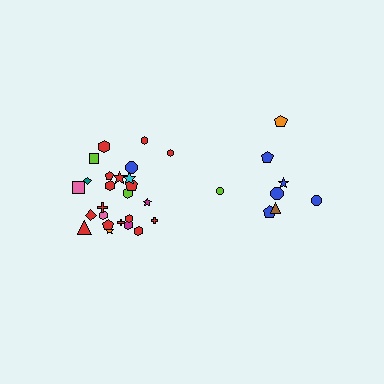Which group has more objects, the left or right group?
The left group.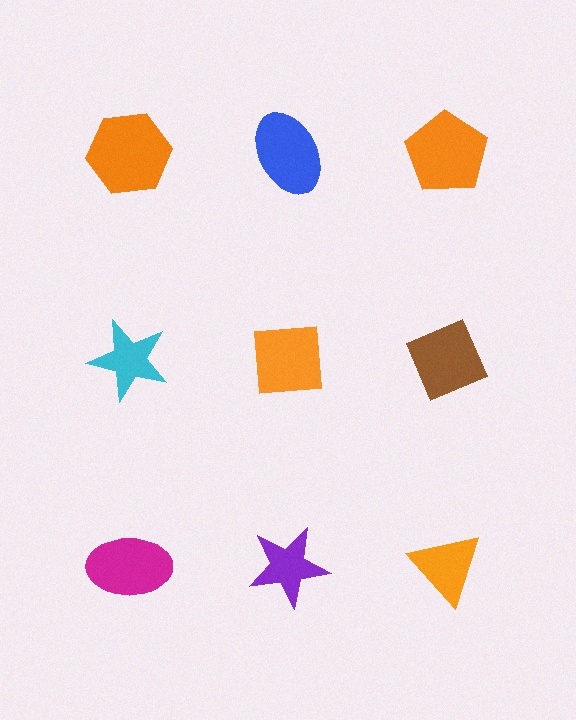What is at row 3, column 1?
A magenta ellipse.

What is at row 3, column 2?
A purple star.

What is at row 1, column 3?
An orange pentagon.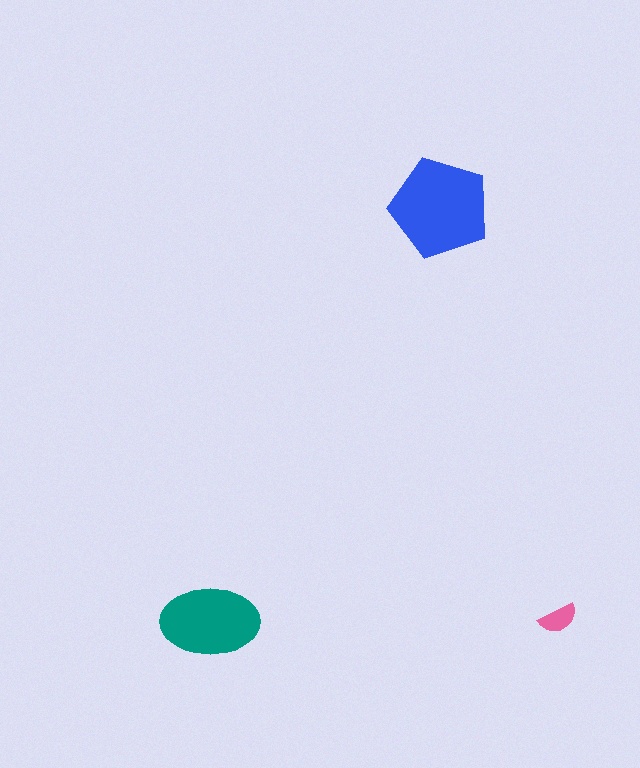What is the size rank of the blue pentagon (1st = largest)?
1st.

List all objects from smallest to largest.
The pink semicircle, the teal ellipse, the blue pentagon.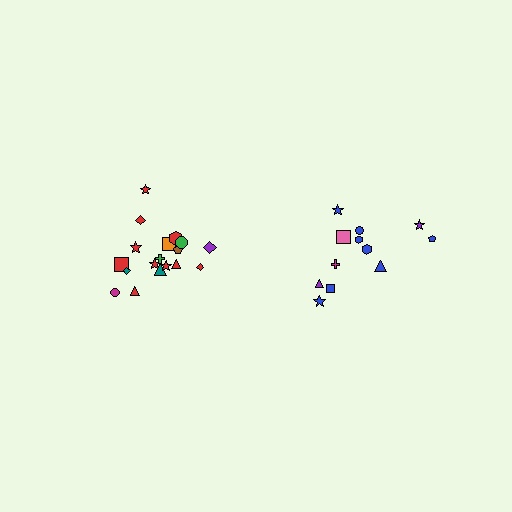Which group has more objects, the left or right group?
The left group.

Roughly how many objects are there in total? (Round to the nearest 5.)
Roughly 30 objects in total.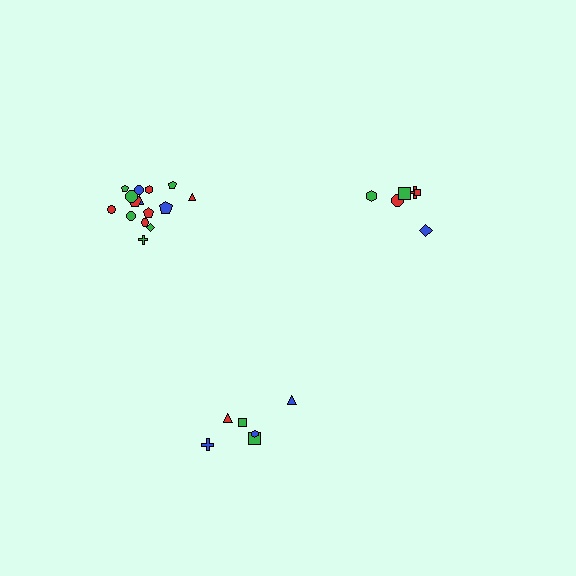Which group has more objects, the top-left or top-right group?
The top-left group.